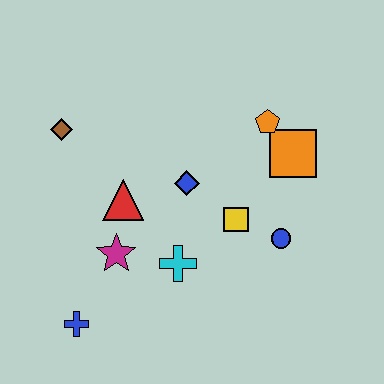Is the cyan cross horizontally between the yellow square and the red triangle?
Yes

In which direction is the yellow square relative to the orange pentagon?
The yellow square is below the orange pentagon.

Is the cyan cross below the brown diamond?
Yes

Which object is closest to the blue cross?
The magenta star is closest to the blue cross.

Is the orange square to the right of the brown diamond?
Yes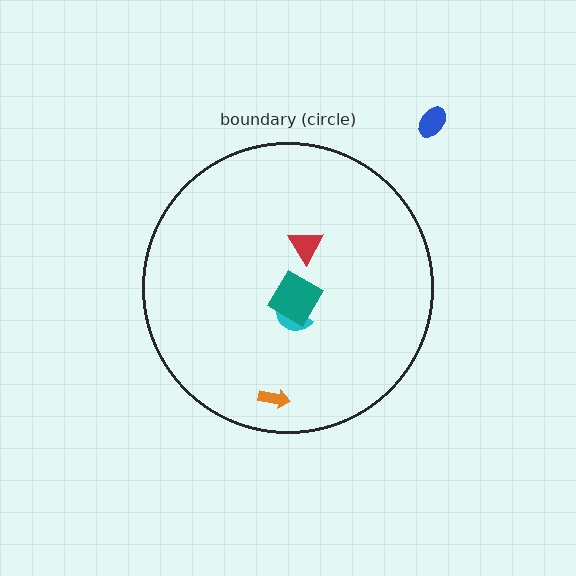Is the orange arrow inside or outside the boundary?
Inside.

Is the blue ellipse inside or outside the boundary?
Outside.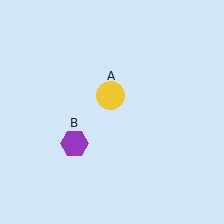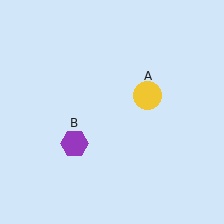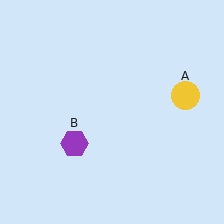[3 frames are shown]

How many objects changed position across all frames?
1 object changed position: yellow circle (object A).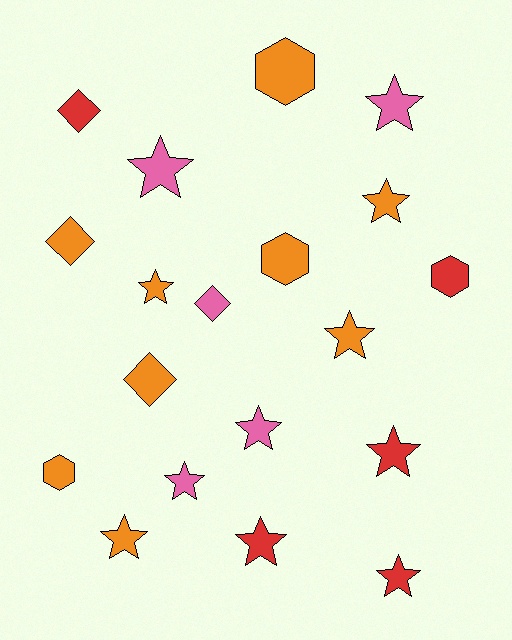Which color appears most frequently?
Orange, with 9 objects.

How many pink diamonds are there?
There is 1 pink diamond.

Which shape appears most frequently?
Star, with 11 objects.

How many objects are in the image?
There are 19 objects.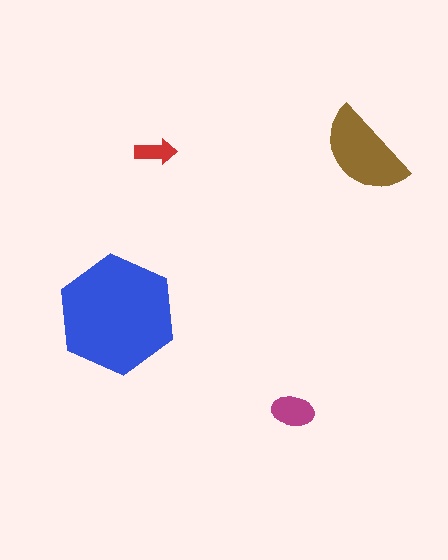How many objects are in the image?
There are 4 objects in the image.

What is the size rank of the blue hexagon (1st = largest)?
1st.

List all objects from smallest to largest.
The red arrow, the magenta ellipse, the brown semicircle, the blue hexagon.